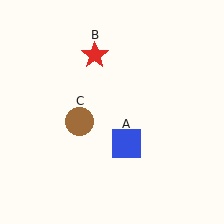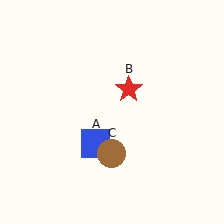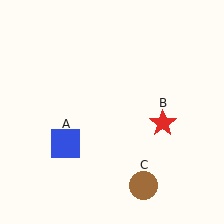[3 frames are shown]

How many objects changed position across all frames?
3 objects changed position: blue square (object A), red star (object B), brown circle (object C).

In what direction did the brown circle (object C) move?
The brown circle (object C) moved down and to the right.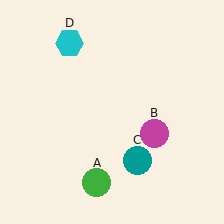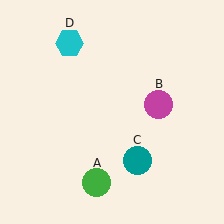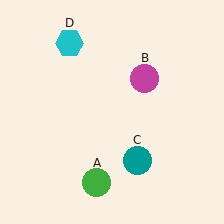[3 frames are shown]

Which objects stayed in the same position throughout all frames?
Green circle (object A) and teal circle (object C) and cyan hexagon (object D) remained stationary.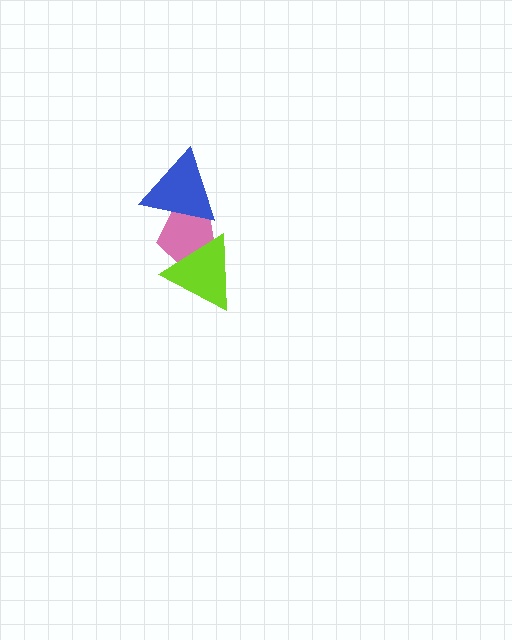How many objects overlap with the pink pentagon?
2 objects overlap with the pink pentagon.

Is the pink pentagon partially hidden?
Yes, it is partially covered by another shape.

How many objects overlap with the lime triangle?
1 object overlaps with the lime triangle.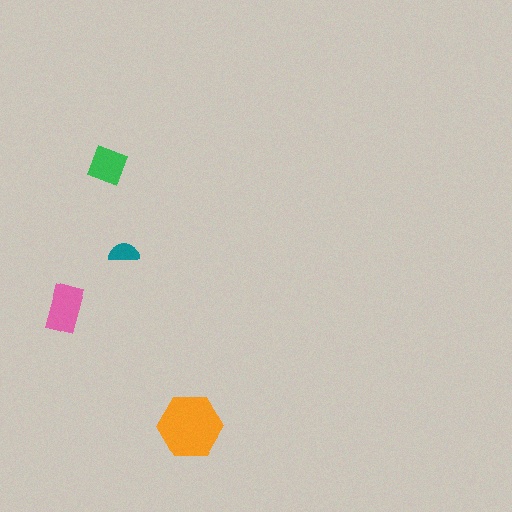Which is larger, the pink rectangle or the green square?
The pink rectangle.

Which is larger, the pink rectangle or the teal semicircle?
The pink rectangle.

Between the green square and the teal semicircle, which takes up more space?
The green square.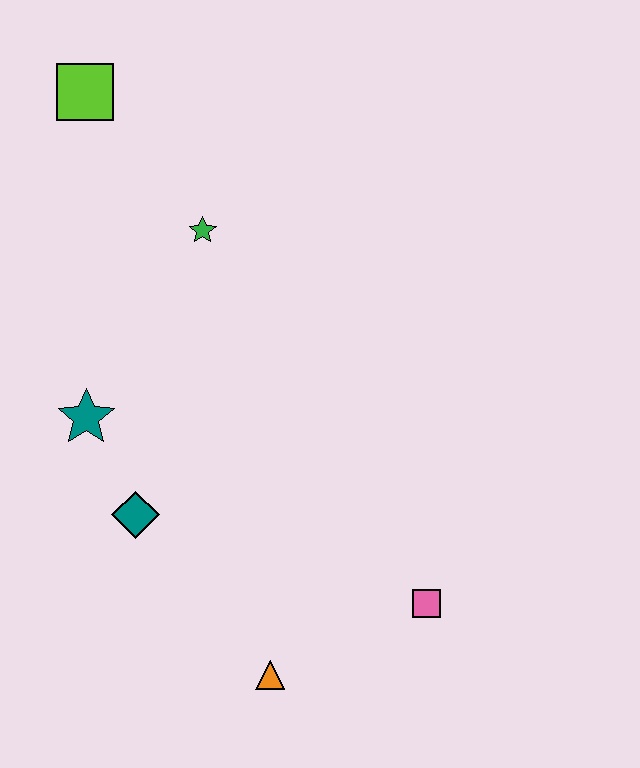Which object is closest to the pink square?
The orange triangle is closest to the pink square.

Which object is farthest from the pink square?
The lime square is farthest from the pink square.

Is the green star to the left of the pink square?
Yes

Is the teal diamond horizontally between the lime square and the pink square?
Yes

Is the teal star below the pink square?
No